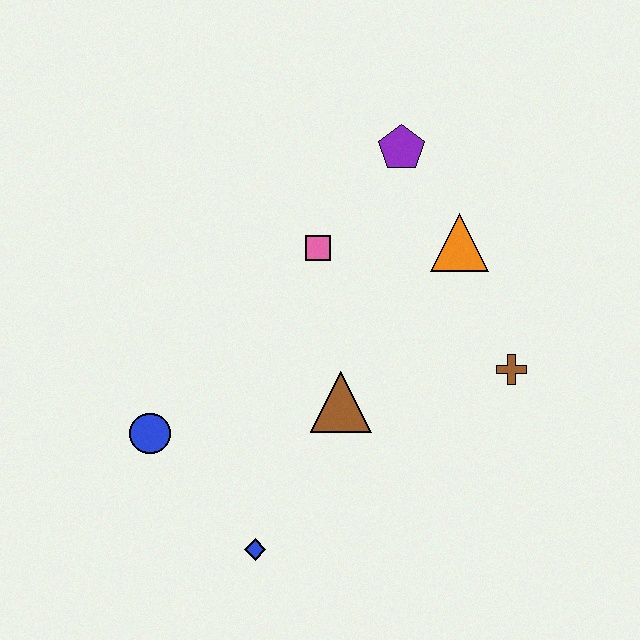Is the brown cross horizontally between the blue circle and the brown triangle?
No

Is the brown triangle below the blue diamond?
No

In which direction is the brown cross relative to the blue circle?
The brown cross is to the right of the blue circle.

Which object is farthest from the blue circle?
The purple pentagon is farthest from the blue circle.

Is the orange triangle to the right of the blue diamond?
Yes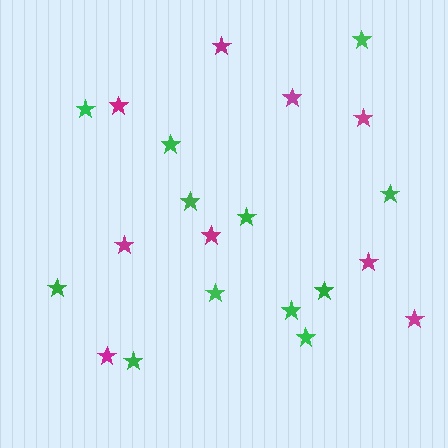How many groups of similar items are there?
There are 2 groups: one group of magenta stars (9) and one group of green stars (12).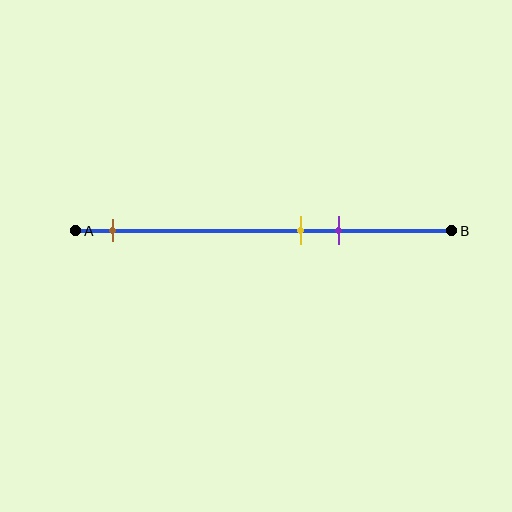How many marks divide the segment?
There are 3 marks dividing the segment.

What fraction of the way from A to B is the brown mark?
The brown mark is approximately 10% (0.1) of the way from A to B.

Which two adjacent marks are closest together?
The yellow and purple marks are the closest adjacent pair.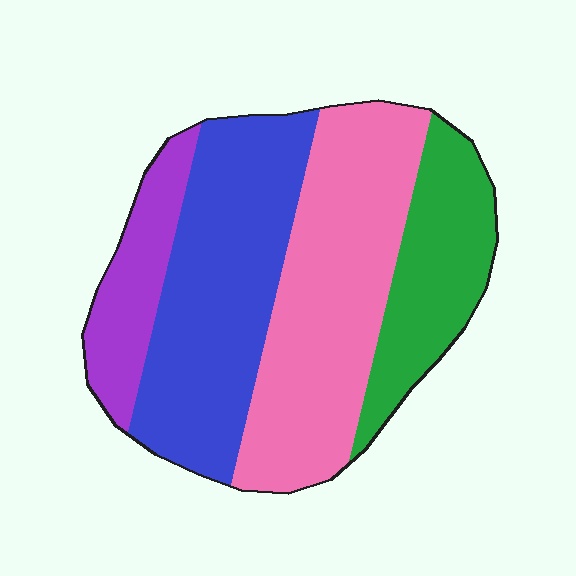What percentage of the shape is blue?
Blue takes up about one third (1/3) of the shape.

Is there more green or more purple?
Green.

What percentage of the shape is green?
Green takes up about one fifth (1/5) of the shape.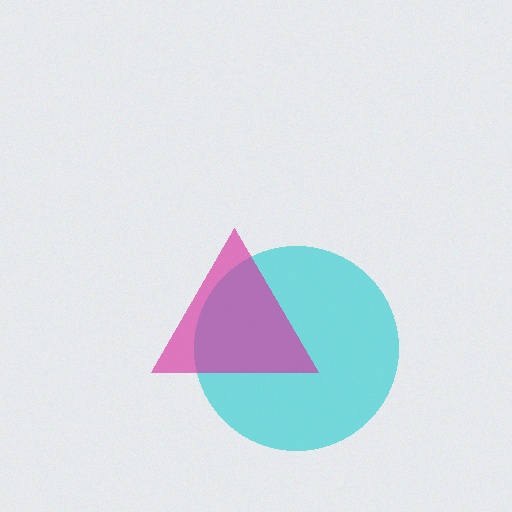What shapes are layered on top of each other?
The layered shapes are: a cyan circle, a magenta triangle.